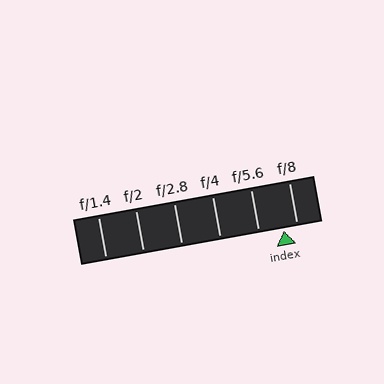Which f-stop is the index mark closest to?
The index mark is closest to f/8.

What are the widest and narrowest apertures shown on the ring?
The widest aperture shown is f/1.4 and the narrowest is f/8.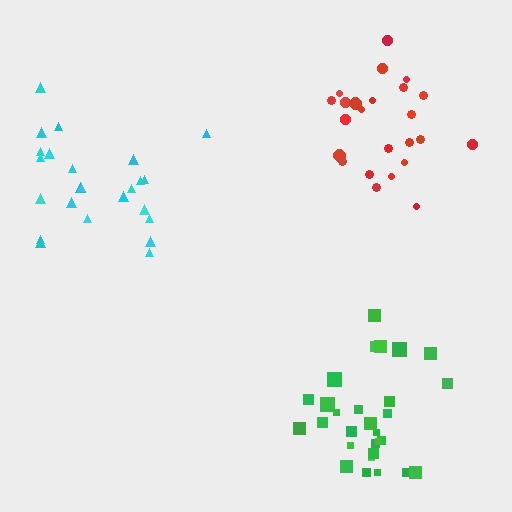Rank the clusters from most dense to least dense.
green, red, cyan.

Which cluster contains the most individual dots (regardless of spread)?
Green (29).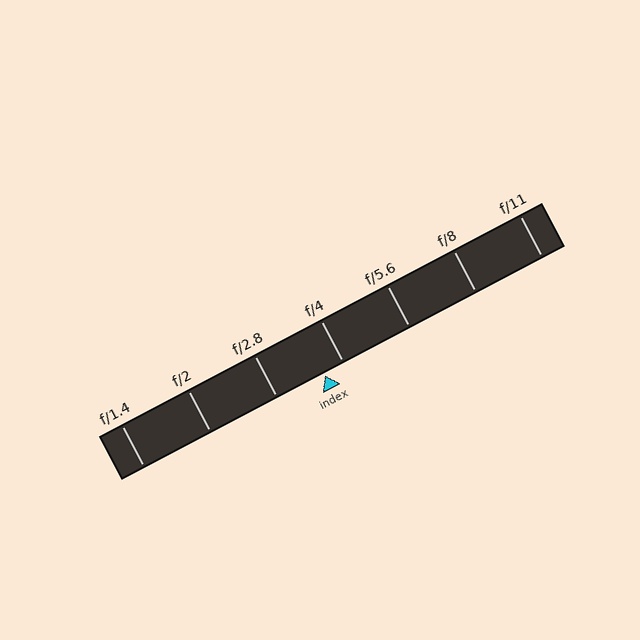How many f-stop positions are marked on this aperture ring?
There are 7 f-stop positions marked.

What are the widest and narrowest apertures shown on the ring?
The widest aperture shown is f/1.4 and the narrowest is f/11.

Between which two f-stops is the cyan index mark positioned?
The index mark is between f/2.8 and f/4.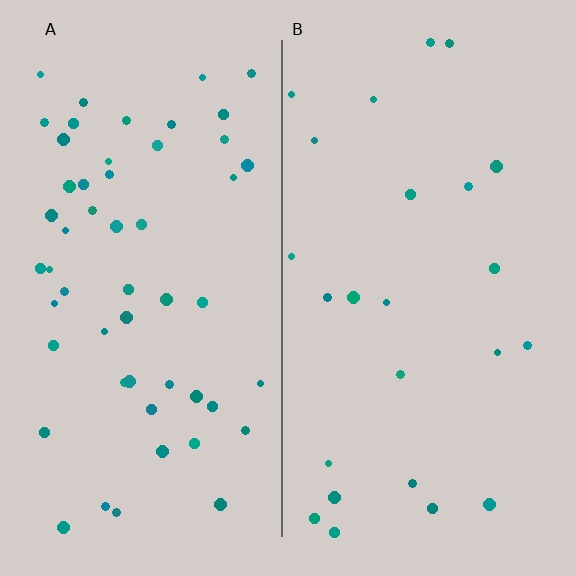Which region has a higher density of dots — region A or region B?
A (the left).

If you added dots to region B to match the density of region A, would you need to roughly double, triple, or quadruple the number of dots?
Approximately double.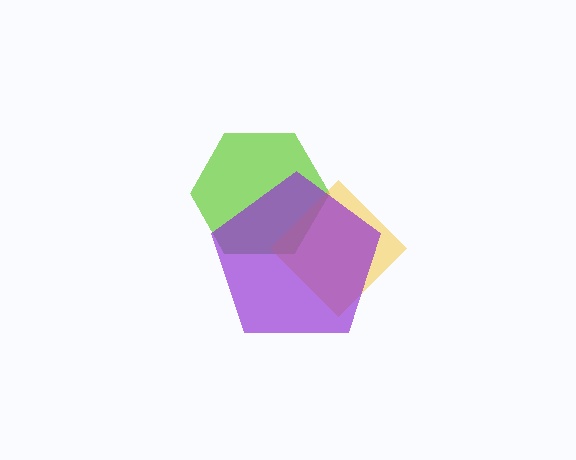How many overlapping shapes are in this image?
There are 3 overlapping shapes in the image.